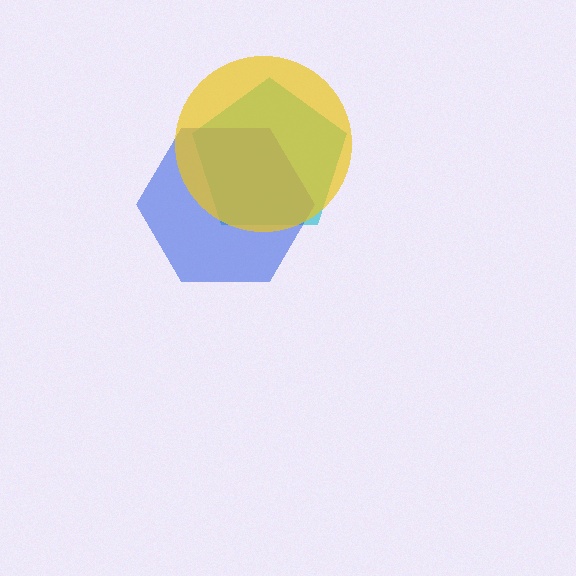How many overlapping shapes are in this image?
There are 3 overlapping shapes in the image.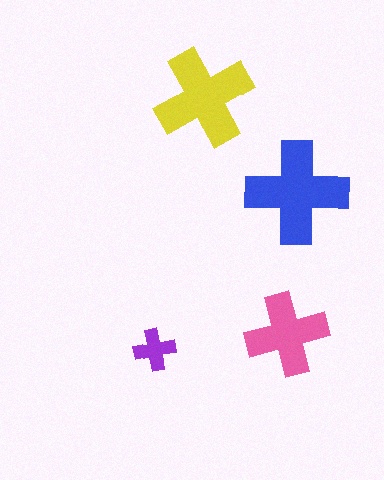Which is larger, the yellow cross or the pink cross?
The yellow one.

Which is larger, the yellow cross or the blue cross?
The blue one.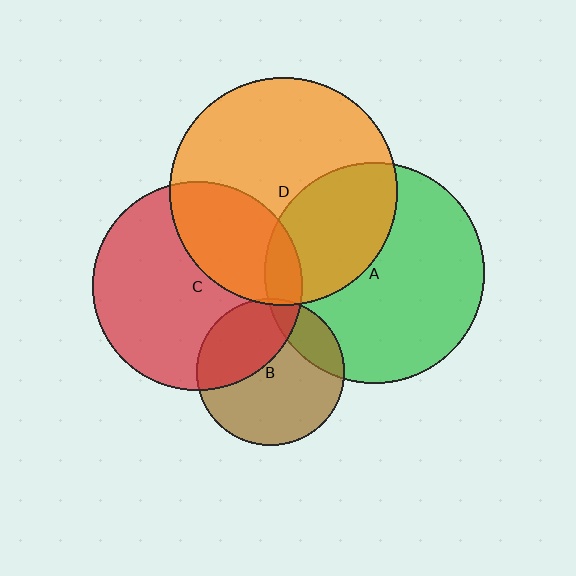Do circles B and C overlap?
Yes.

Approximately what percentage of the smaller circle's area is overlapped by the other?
Approximately 35%.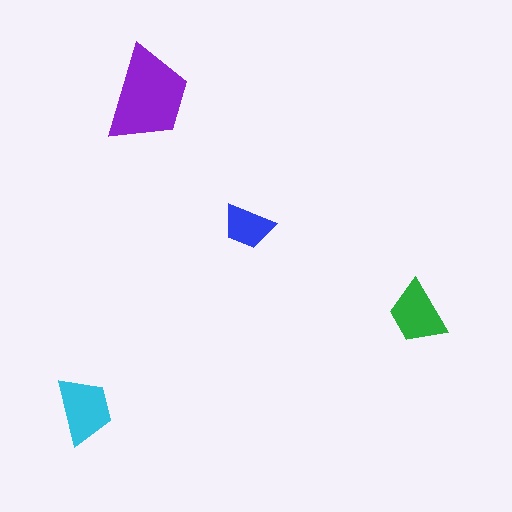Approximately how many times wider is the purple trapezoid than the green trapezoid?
About 1.5 times wider.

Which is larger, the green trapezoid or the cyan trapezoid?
The cyan one.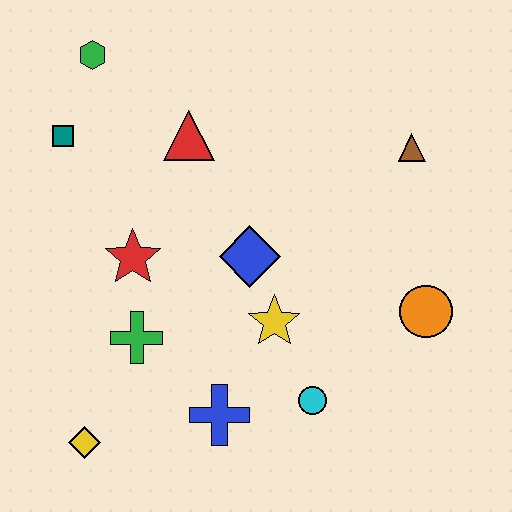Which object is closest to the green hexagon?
The teal square is closest to the green hexagon.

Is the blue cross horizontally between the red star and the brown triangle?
Yes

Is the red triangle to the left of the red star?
No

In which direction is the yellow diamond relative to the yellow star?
The yellow diamond is to the left of the yellow star.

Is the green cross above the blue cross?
Yes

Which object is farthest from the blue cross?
The green hexagon is farthest from the blue cross.